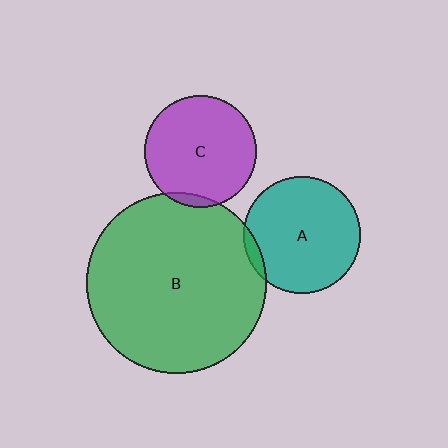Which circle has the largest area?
Circle B (green).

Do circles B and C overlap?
Yes.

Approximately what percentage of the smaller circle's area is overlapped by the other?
Approximately 5%.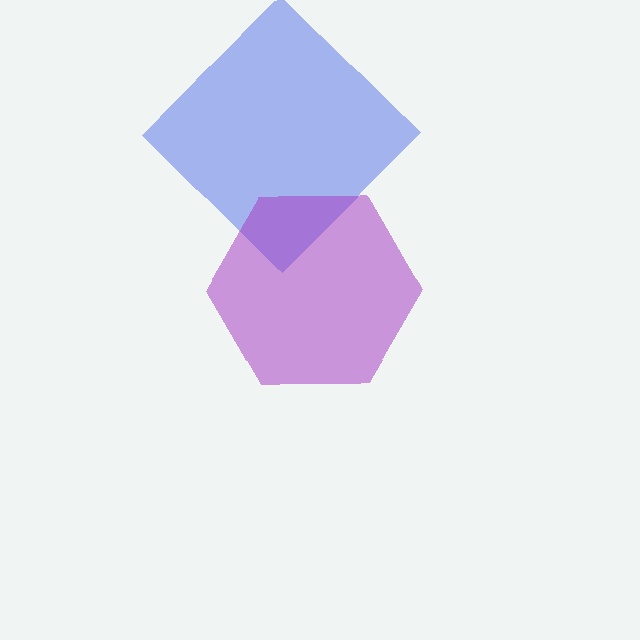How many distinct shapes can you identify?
There are 2 distinct shapes: a blue diamond, a purple hexagon.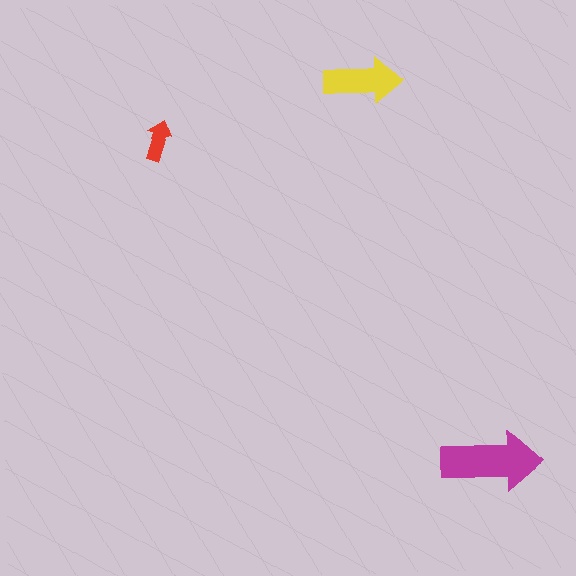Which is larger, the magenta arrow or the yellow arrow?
The magenta one.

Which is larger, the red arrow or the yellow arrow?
The yellow one.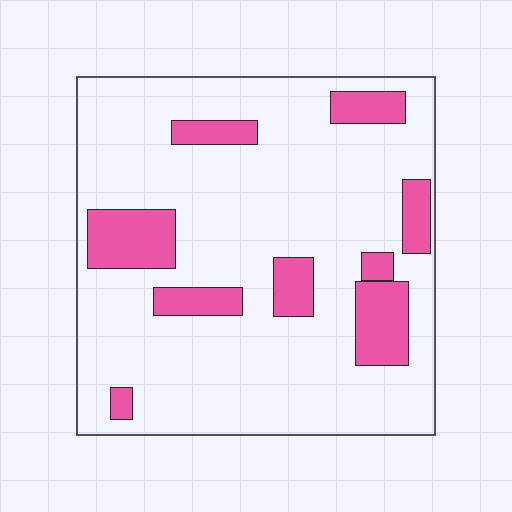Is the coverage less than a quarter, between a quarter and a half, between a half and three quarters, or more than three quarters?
Less than a quarter.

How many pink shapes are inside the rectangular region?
9.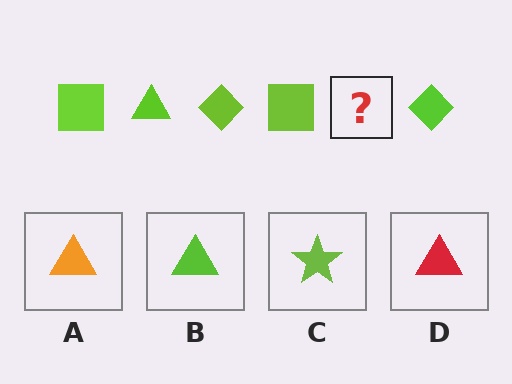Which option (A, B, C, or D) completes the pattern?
B.